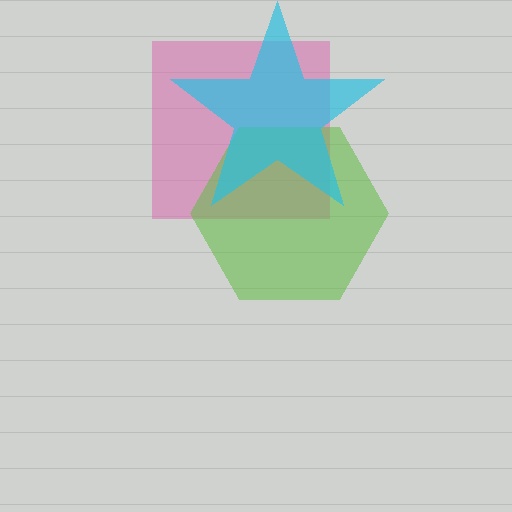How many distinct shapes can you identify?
There are 3 distinct shapes: a pink square, a lime hexagon, a cyan star.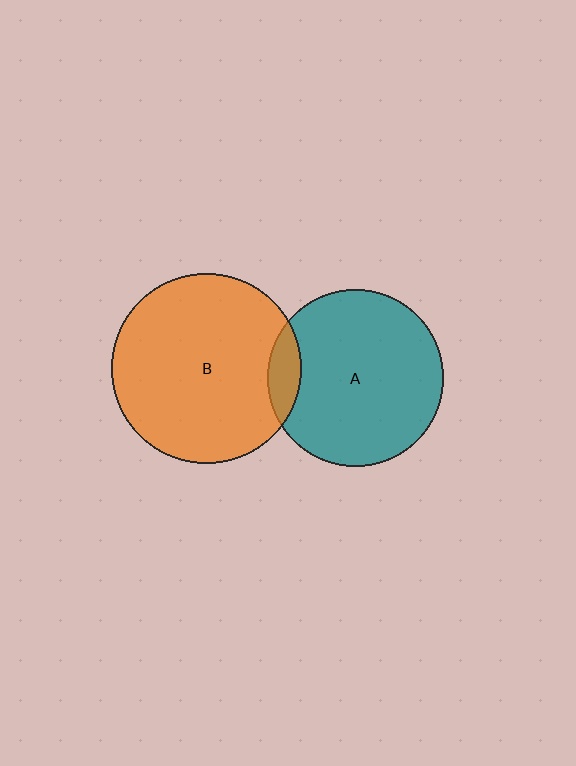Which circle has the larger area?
Circle B (orange).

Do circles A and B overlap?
Yes.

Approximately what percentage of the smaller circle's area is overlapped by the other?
Approximately 10%.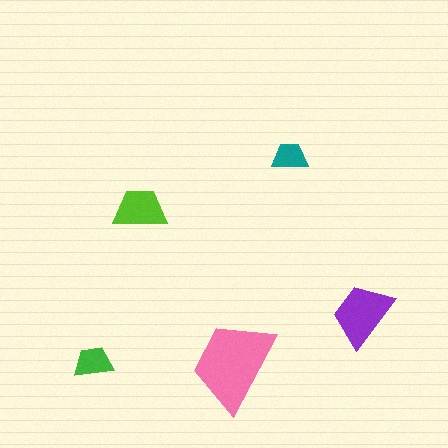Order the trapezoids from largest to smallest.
the pink one, the purple one, the lime one, the green one, the teal one.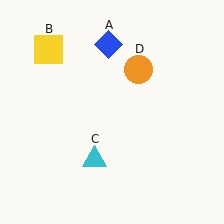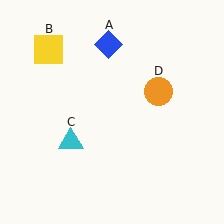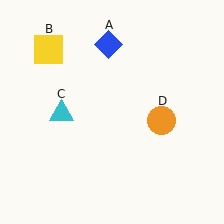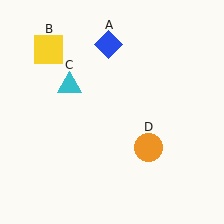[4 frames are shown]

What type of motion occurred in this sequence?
The cyan triangle (object C), orange circle (object D) rotated clockwise around the center of the scene.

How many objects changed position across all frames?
2 objects changed position: cyan triangle (object C), orange circle (object D).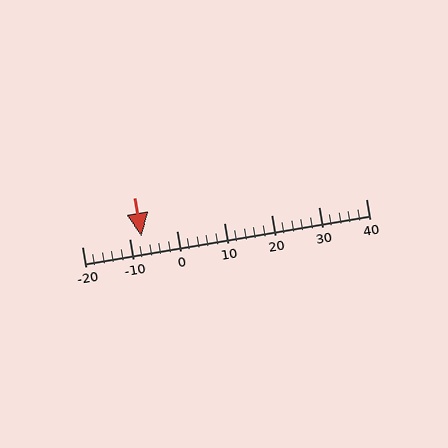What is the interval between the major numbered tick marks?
The major tick marks are spaced 10 units apart.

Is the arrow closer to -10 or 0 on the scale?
The arrow is closer to -10.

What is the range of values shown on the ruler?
The ruler shows values from -20 to 40.